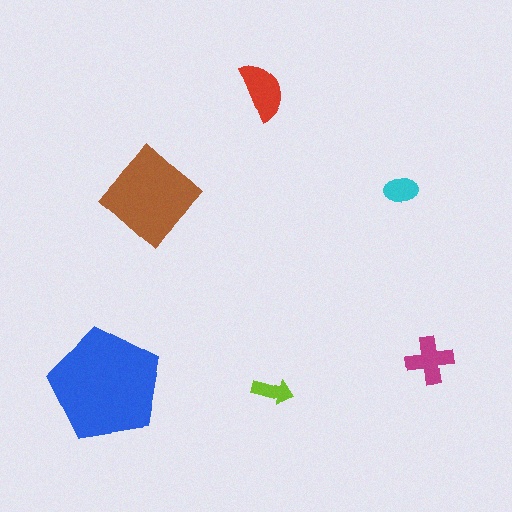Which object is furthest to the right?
The magenta cross is rightmost.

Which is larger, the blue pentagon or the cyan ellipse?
The blue pentagon.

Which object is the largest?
The blue pentagon.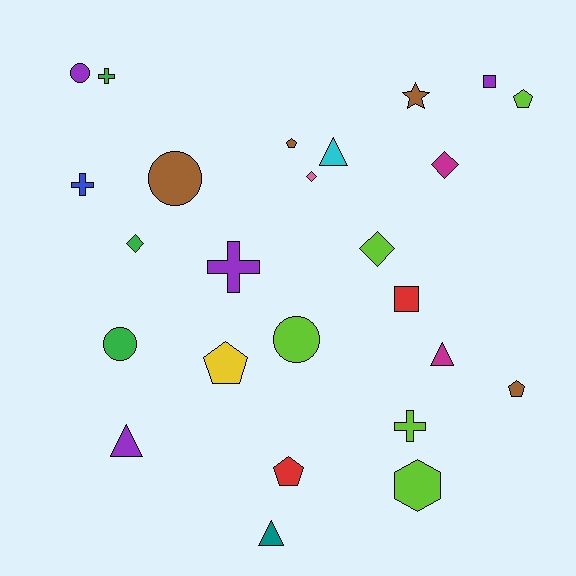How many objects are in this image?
There are 25 objects.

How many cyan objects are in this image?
There is 1 cyan object.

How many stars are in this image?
There is 1 star.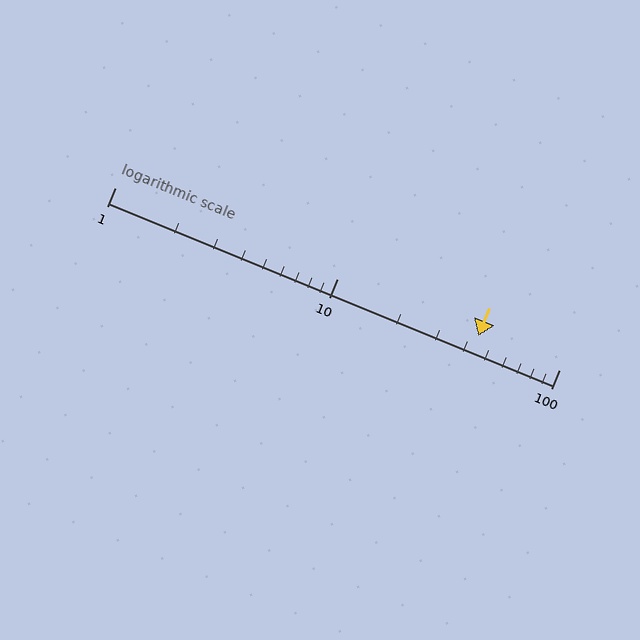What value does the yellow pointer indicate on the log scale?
The pointer indicates approximately 43.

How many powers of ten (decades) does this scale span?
The scale spans 2 decades, from 1 to 100.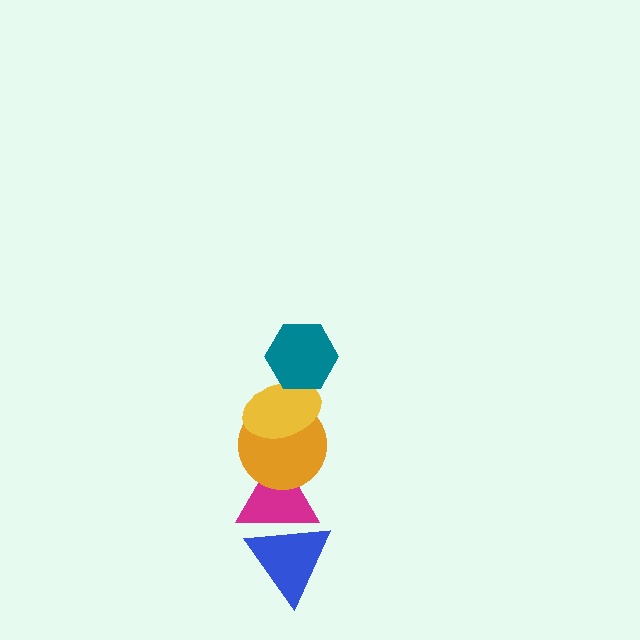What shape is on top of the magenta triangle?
The orange circle is on top of the magenta triangle.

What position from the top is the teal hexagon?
The teal hexagon is 1st from the top.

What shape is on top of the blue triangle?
The magenta triangle is on top of the blue triangle.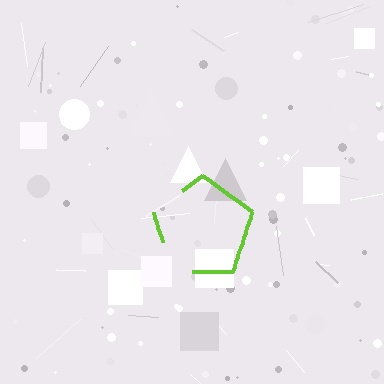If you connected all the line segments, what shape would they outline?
They would outline a pentagon.